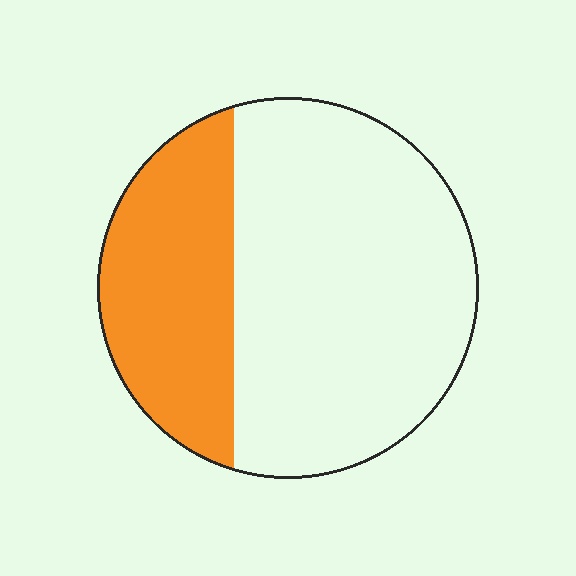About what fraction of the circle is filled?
About one third (1/3).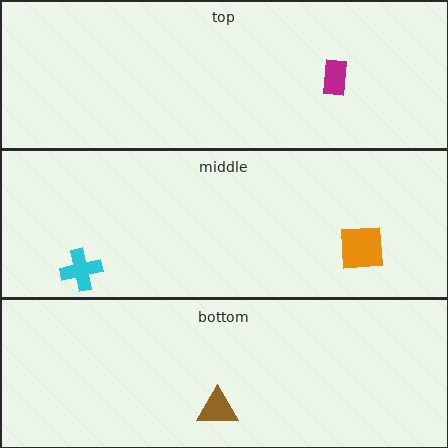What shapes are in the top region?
The magenta rectangle.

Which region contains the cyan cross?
The middle region.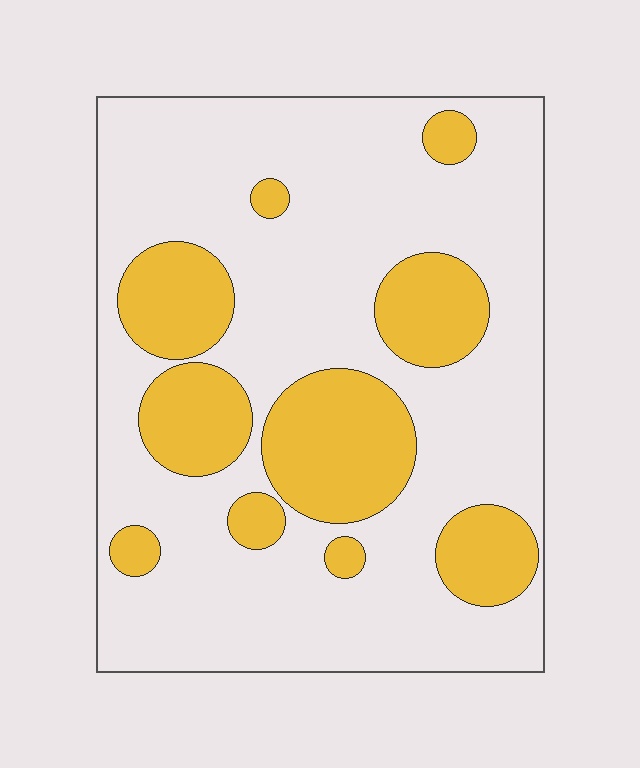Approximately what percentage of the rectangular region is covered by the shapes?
Approximately 25%.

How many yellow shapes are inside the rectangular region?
10.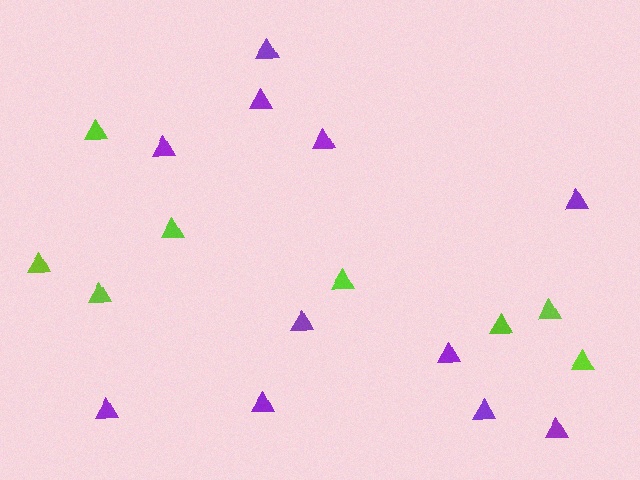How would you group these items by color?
There are 2 groups: one group of lime triangles (8) and one group of purple triangles (11).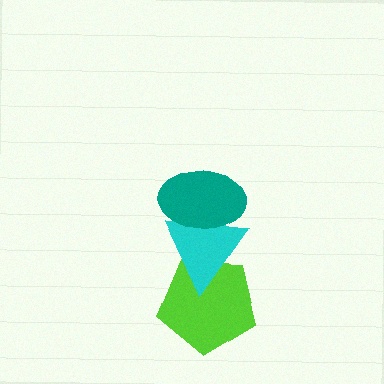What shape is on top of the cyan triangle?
The teal ellipse is on top of the cyan triangle.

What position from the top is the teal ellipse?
The teal ellipse is 1st from the top.